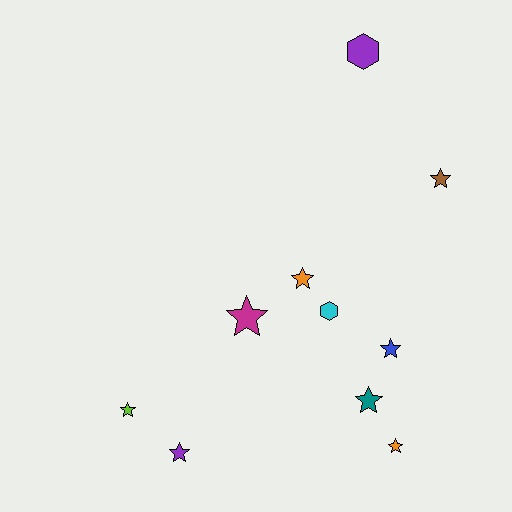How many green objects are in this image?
There are no green objects.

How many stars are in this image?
There are 8 stars.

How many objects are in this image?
There are 10 objects.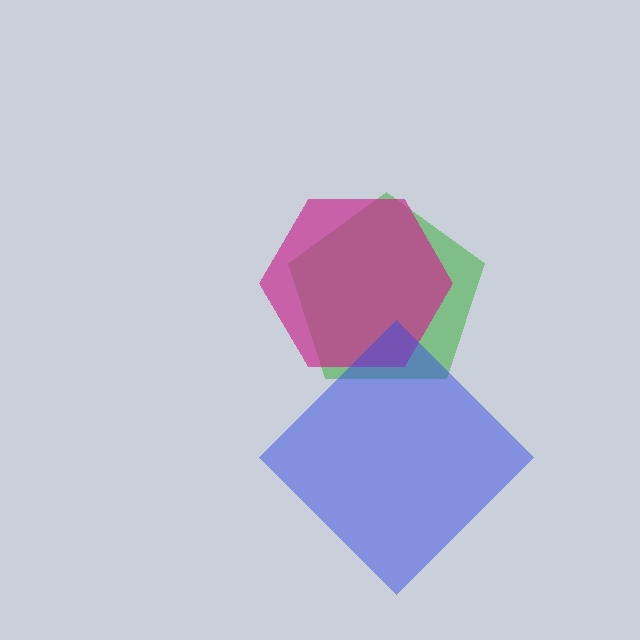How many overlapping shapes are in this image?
There are 3 overlapping shapes in the image.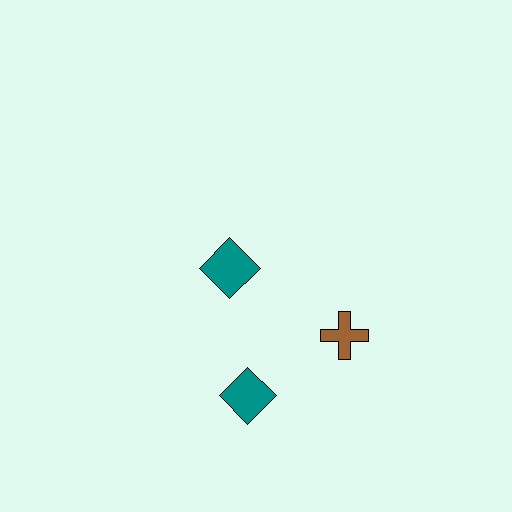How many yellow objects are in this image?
There are no yellow objects.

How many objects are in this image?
There are 3 objects.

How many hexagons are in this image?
There are no hexagons.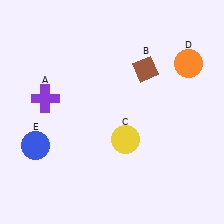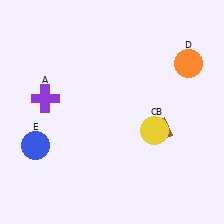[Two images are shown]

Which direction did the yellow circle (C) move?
The yellow circle (C) moved right.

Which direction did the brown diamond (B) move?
The brown diamond (B) moved down.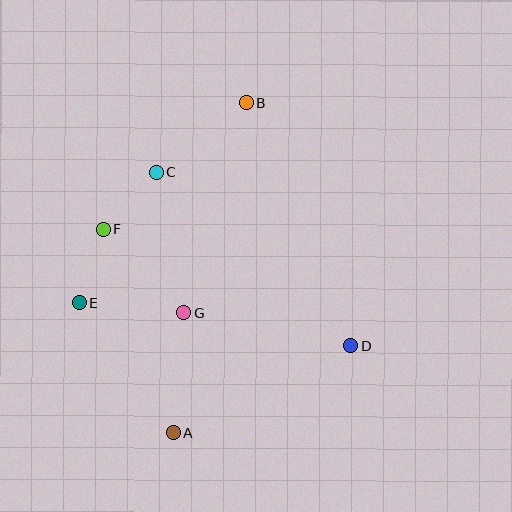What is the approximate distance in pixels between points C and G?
The distance between C and G is approximately 143 pixels.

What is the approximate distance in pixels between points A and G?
The distance between A and G is approximately 120 pixels.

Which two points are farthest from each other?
Points A and B are farthest from each other.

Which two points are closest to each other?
Points E and F are closest to each other.